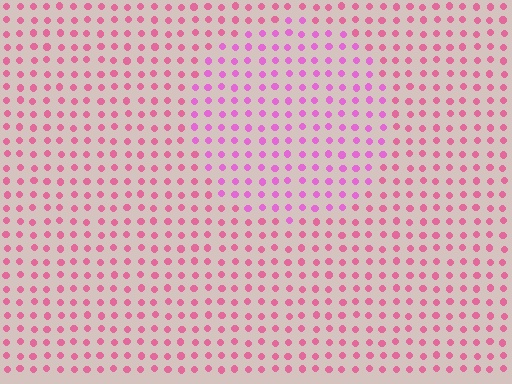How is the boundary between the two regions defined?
The boundary is defined purely by a slight shift in hue (about 29 degrees). Spacing, size, and orientation are identical on both sides.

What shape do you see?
I see a circle.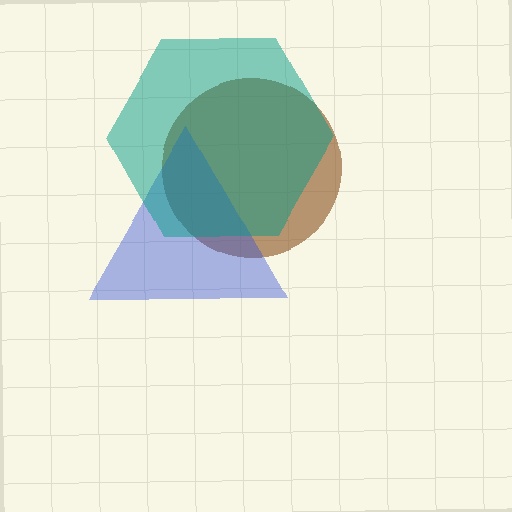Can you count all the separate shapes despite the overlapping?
Yes, there are 3 separate shapes.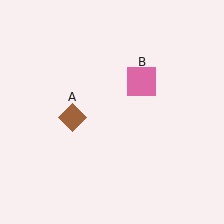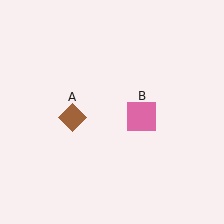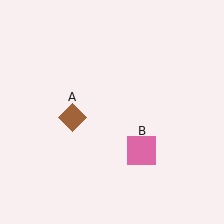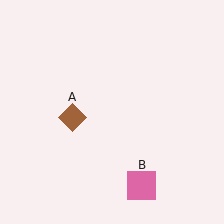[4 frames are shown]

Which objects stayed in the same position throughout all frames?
Brown diamond (object A) remained stationary.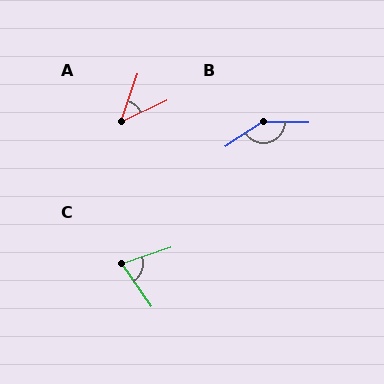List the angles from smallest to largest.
A (46°), C (73°), B (145°).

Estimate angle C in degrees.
Approximately 73 degrees.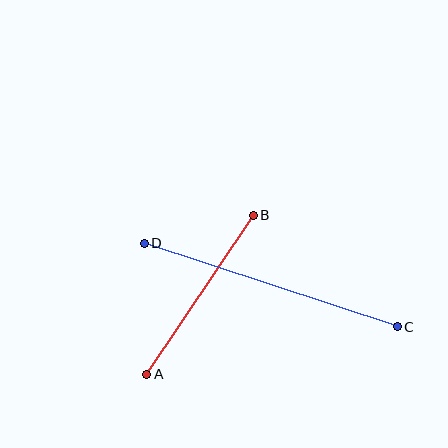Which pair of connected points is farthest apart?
Points C and D are farthest apart.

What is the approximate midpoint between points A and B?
The midpoint is at approximately (200, 295) pixels.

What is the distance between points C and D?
The distance is approximately 267 pixels.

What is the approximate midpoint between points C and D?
The midpoint is at approximately (271, 285) pixels.